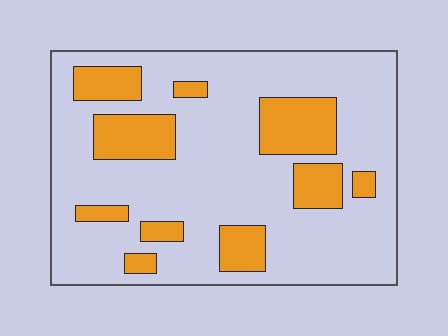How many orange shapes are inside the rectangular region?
10.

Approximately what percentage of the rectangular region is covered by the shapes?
Approximately 25%.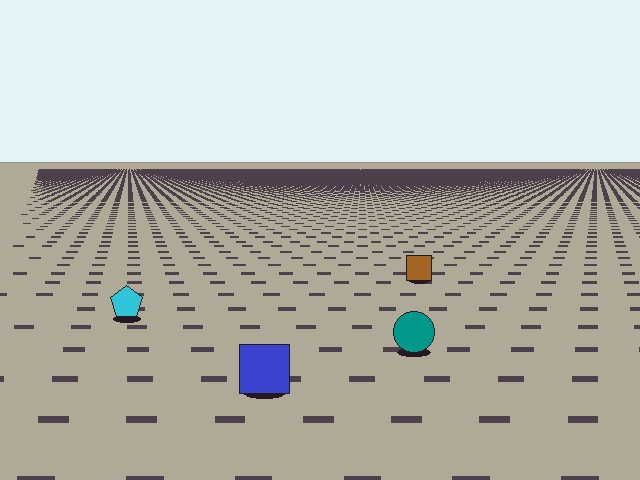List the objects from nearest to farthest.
From nearest to farthest: the blue square, the teal circle, the cyan pentagon, the brown square.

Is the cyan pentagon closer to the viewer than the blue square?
No. The blue square is closer — you can tell from the texture gradient: the ground texture is coarser near it.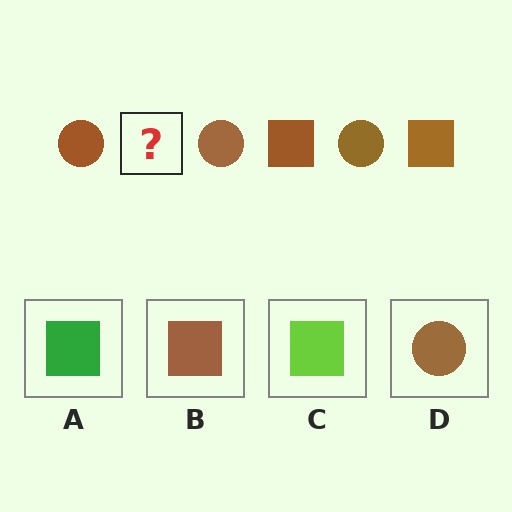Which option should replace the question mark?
Option B.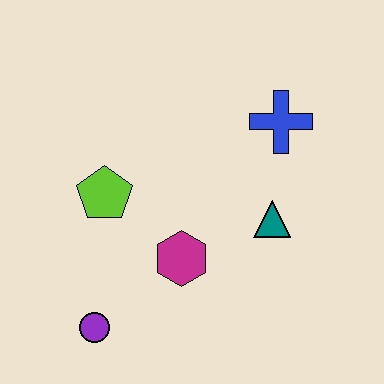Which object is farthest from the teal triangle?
The purple circle is farthest from the teal triangle.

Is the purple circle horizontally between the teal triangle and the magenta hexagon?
No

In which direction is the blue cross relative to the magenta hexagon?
The blue cross is above the magenta hexagon.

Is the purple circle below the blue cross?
Yes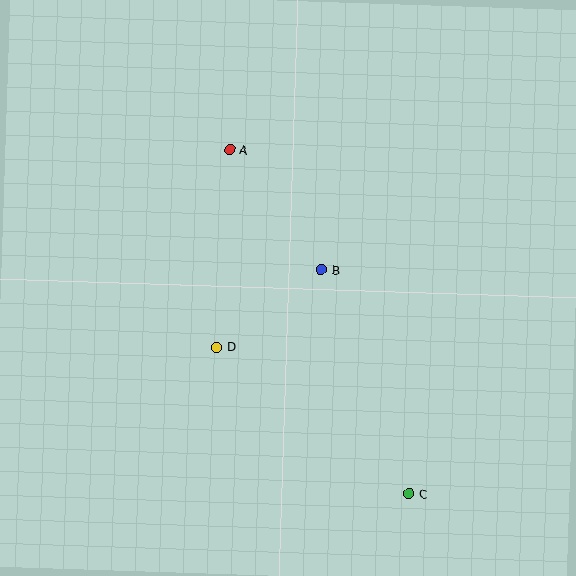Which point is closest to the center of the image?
Point B at (321, 270) is closest to the center.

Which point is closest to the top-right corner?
Point B is closest to the top-right corner.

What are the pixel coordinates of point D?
Point D is at (217, 347).